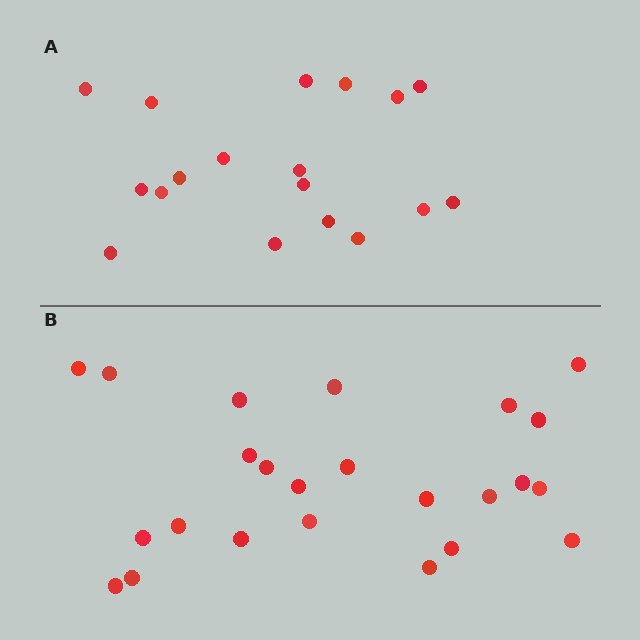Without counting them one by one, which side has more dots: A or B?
Region B (the bottom region) has more dots.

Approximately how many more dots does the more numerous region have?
Region B has about 6 more dots than region A.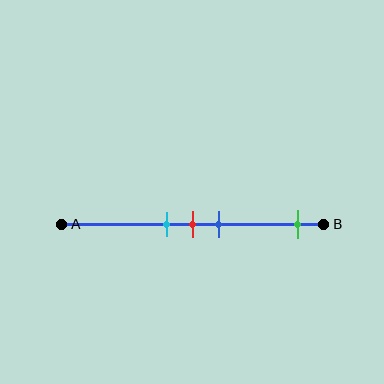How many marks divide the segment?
There are 4 marks dividing the segment.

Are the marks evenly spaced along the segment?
No, the marks are not evenly spaced.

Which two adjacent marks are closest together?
The cyan and red marks are the closest adjacent pair.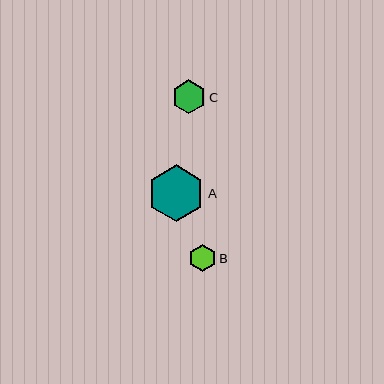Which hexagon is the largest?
Hexagon A is the largest with a size of approximately 57 pixels.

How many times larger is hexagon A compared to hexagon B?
Hexagon A is approximately 2.1 times the size of hexagon B.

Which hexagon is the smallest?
Hexagon B is the smallest with a size of approximately 27 pixels.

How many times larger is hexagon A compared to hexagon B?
Hexagon A is approximately 2.1 times the size of hexagon B.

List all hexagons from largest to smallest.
From largest to smallest: A, C, B.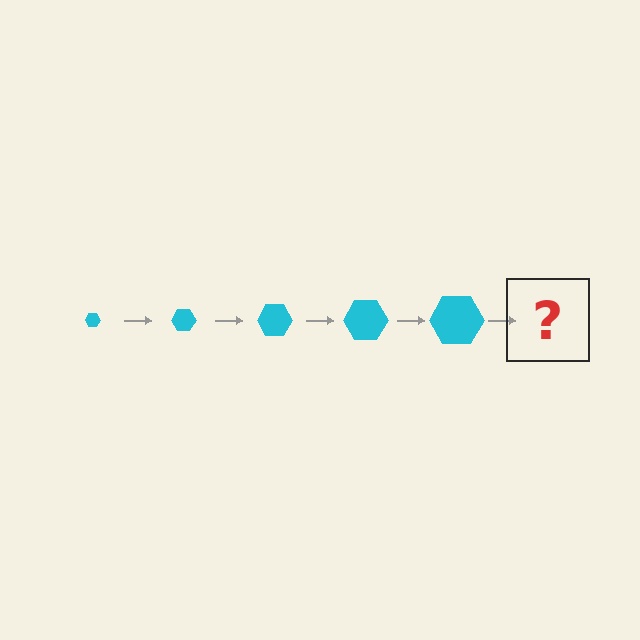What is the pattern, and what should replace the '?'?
The pattern is that the hexagon gets progressively larger each step. The '?' should be a cyan hexagon, larger than the previous one.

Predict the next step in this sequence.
The next step is a cyan hexagon, larger than the previous one.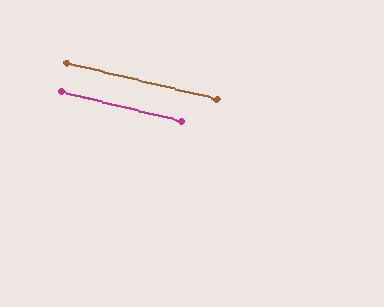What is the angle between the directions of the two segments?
Approximately 0 degrees.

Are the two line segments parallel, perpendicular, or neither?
Parallel — their directions differ by only 0.3°.